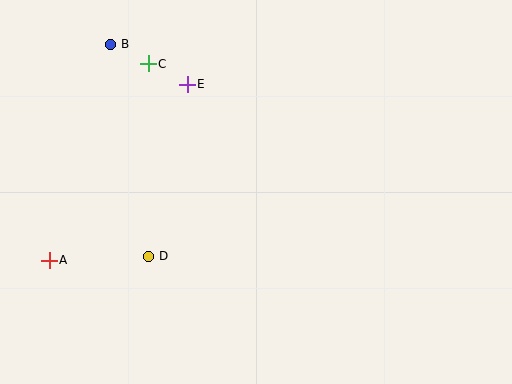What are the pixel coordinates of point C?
Point C is at (148, 64).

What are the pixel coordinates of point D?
Point D is at (149, 256).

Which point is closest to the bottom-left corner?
Point A is closest to the bottom-left corner.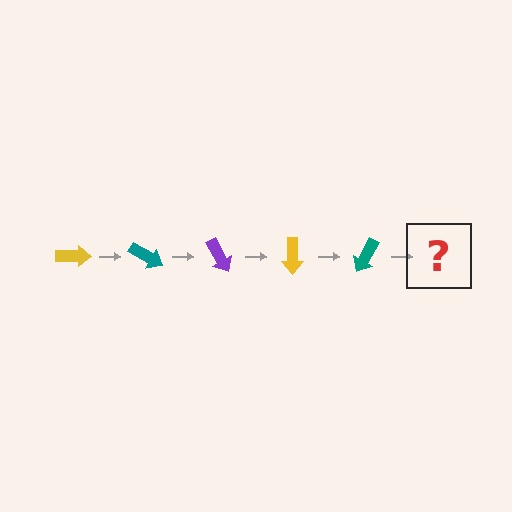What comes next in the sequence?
The next element should be a purple arrow, rotated 150 degrees from the start.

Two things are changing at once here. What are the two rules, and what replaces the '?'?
The two rules are that it rotates 30 degrees each step and the color cycles through yellow, teal, and purple. The '?' should be a purple arrow, rotated 150 degrees from the start.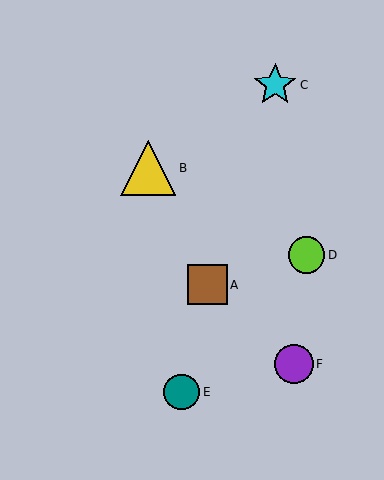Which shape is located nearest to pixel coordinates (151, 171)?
The yellow triangle (labeled B) at (148, 168) is nearest to that location.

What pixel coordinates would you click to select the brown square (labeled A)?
Click at (207, 285) to select the brown square A.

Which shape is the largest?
The yellow triangle (labeled B) is the largest.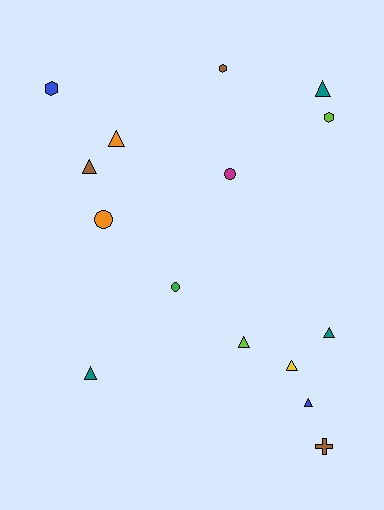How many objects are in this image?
There are 15 objects.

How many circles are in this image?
There are 3 circles.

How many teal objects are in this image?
There are 3 teal objects.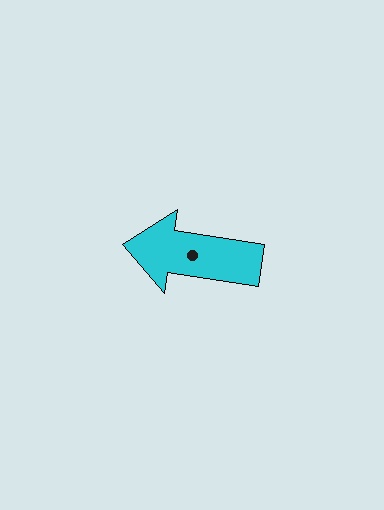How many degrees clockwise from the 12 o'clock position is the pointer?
Approximately 278 degrees.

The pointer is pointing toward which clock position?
Roughly 9 o'clock.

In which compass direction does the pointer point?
West.